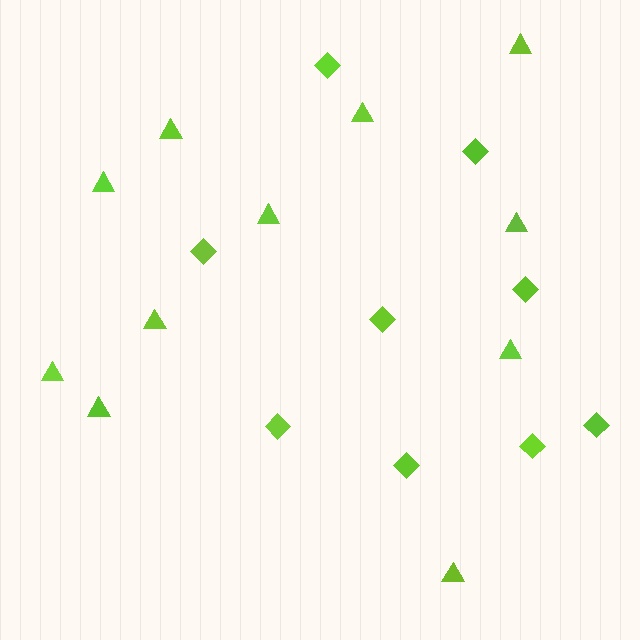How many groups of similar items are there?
There are 2 groups: one group of diamonds (9) and one group of triangles (11).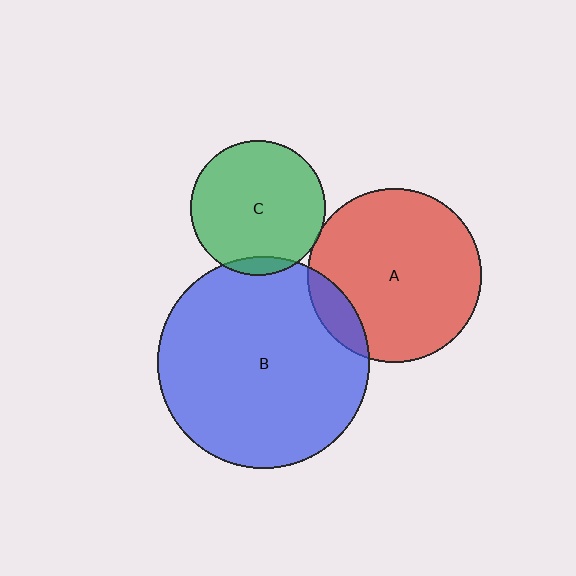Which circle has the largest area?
Circle B (blue).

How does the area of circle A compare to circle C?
Approximately 1.7 times.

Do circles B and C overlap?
Yes.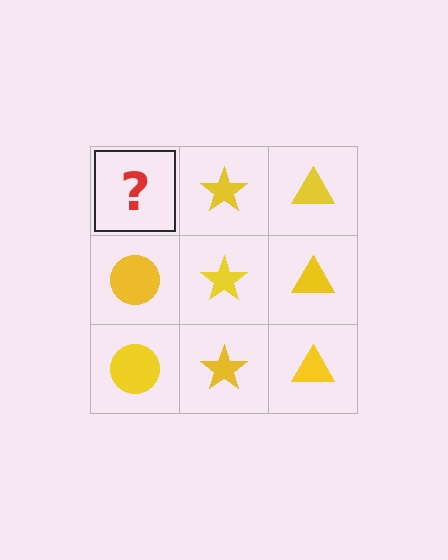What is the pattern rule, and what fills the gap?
The rule is that each column has a consistent shape. The gap should be filled with a yellow circle.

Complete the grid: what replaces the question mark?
The question mark should be replaced with a yellow circle.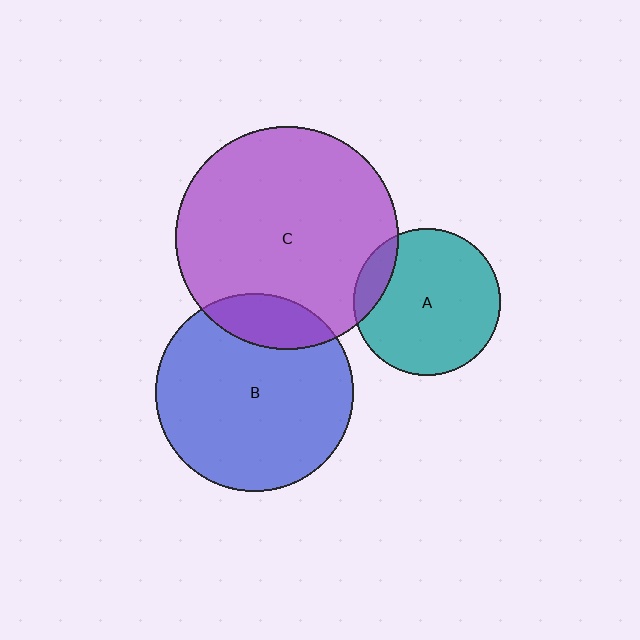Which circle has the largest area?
Circle C (purple).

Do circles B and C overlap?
Yes.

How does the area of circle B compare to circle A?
Approximately 1.8 times.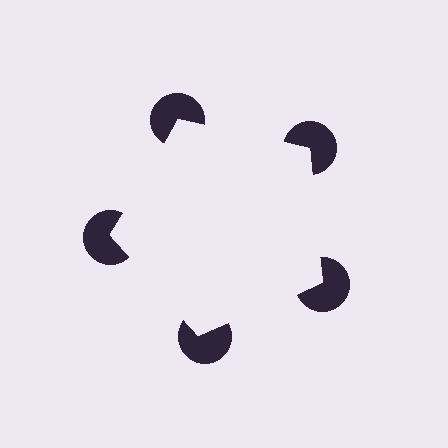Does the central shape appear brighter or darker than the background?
It typically appears slightly brighter than the background, even though no actual brightness change is drawn.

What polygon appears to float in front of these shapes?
An illusory pentagon — its edges are inferred from the aligned wedge cuts in the pac-man discs, not physically drawn.